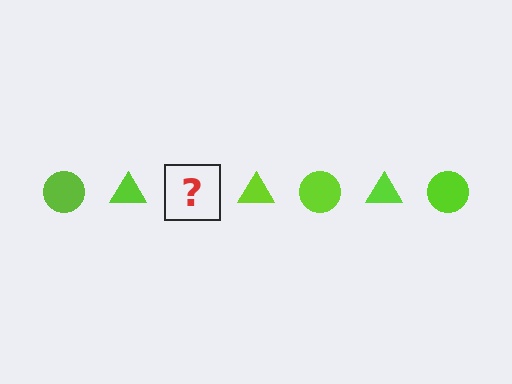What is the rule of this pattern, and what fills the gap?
The rule is that the pattern cycles through circle, triangle shapes in lime. The gap should be filled with a lime circle.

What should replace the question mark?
The question mark should be replaced with a lime circle.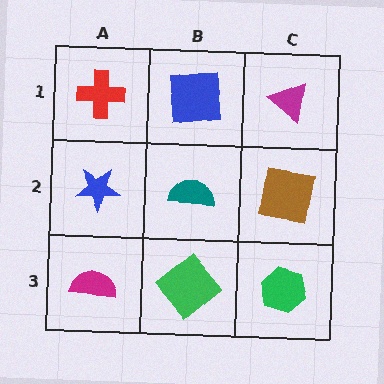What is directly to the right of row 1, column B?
A magenta triangle.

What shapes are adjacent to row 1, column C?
A brown square (row 2, column C), a blue square (row 1, column B).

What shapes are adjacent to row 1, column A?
A blue star (row 2, column A), a blue square (row 1, column B).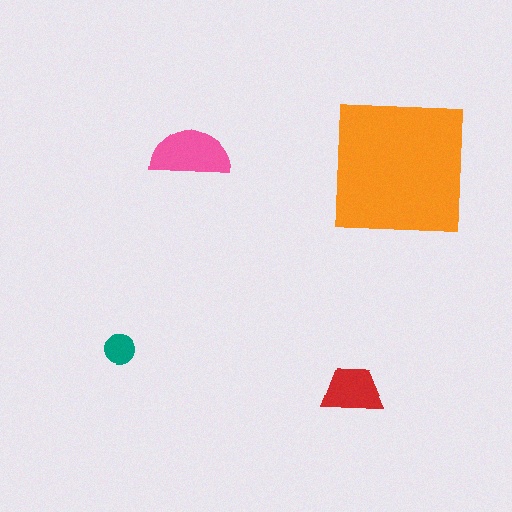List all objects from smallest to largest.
The teal circle, the red trapezoid, the pink semicircle, the orange square.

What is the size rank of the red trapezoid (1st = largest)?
3rd.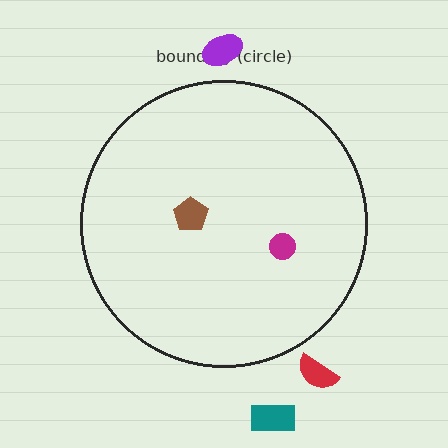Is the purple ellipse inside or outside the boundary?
Outside.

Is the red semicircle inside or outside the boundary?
Outside.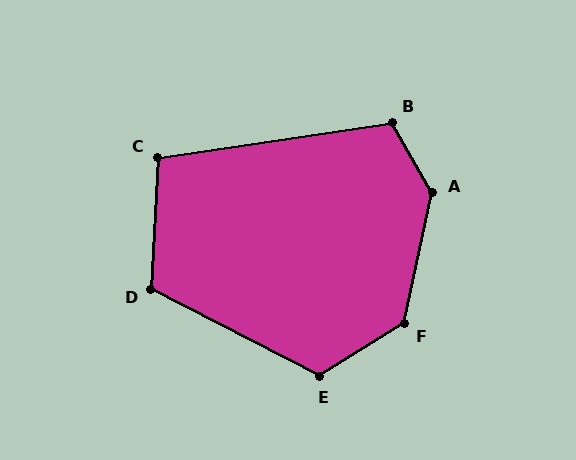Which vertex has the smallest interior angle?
C, at approximately 101 degrees.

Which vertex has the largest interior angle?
A, at approximately 138 degrees.